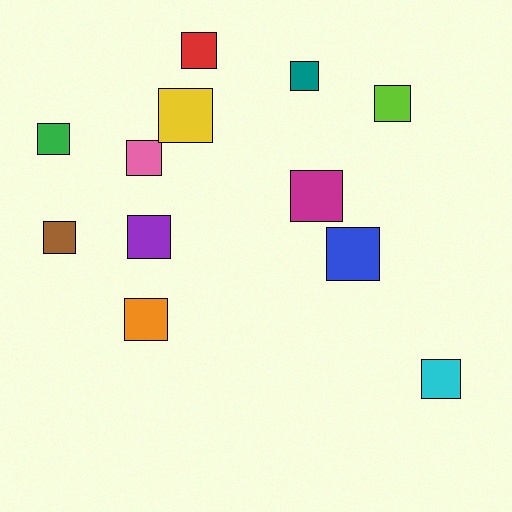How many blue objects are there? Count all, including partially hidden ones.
There is 1 blue object.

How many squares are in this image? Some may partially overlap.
There are 12 squares.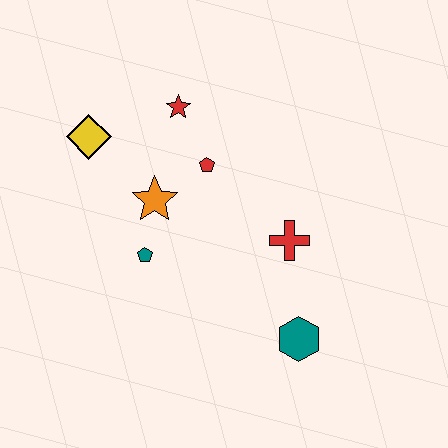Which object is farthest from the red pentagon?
The teal hexagon is farthest from the red pentagon.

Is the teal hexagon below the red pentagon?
Yes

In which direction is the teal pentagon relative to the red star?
The teal pentagon is below the red star.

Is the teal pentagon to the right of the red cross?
No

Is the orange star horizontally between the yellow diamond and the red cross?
Yes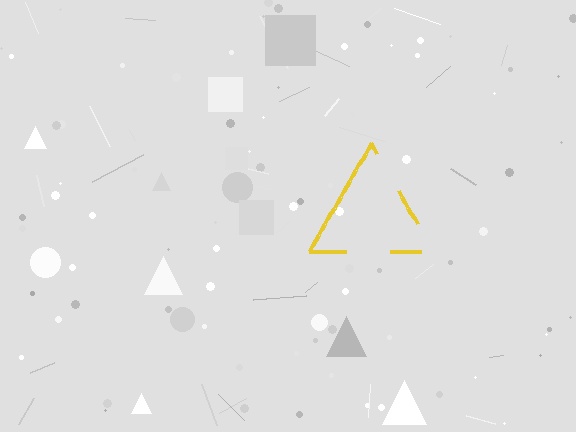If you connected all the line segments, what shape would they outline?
They would outline a triangle.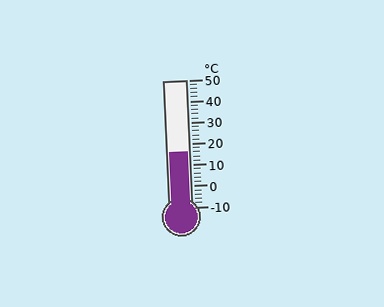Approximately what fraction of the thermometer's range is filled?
The thermometer is filled to approximately 45% of its range.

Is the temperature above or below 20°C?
The temperature is below 20°C.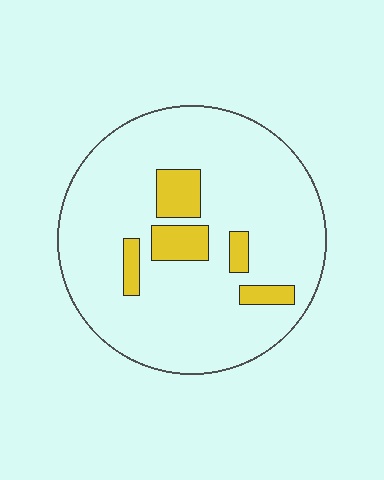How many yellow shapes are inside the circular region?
5.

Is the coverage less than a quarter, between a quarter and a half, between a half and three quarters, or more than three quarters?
Less than a quarter.